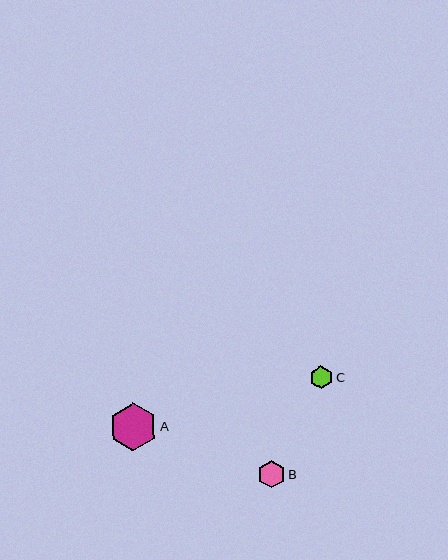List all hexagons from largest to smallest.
From largest to smallest: A, B, C.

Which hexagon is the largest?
Hexagon A is the largest with a size of approximately 48 pixels.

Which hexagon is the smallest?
Hexagon C is the smallest with a size of approximately 23 pixels.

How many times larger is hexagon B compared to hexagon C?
Hexagon B is approximately 1.2 times the size of hexagon C.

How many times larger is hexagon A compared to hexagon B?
Hexagon A is approximately 1.8 times the size of hexagon B.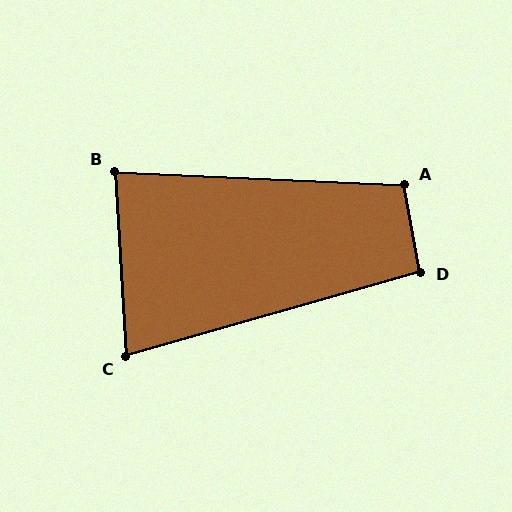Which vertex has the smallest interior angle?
C, at approximately 77 degrees.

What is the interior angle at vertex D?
Approximately 96 degrees (obtuse).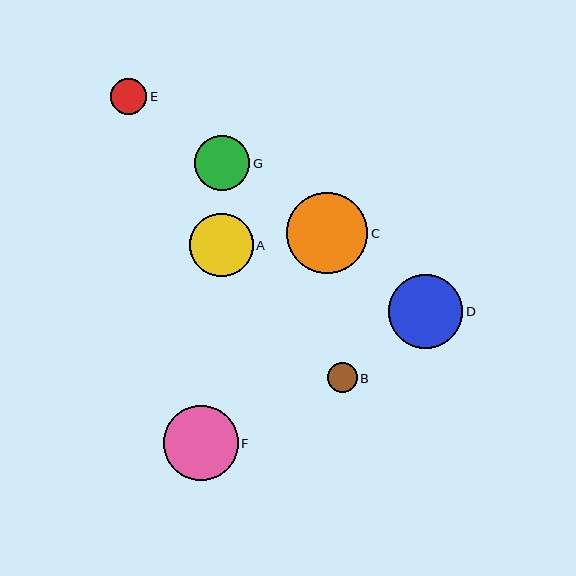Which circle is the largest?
Circle C is the largest with a size of approximately 81 pixels.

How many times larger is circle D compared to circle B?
Circle D is approximately 2.5 times the size of circle B.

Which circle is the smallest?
Circle B is the smallest with a size of approximately 29 pixels.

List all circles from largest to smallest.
From largest to smallest: C, F, D, A, G, E, B.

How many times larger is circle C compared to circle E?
Circle C is approximately 2.2 times the size of circle E.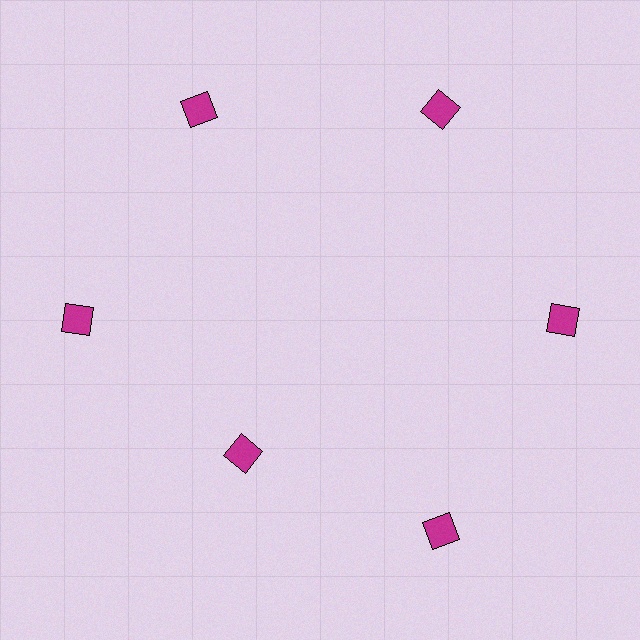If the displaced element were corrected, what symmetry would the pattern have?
It would have 6-fold rotational symmetry — the pattern would map onto itself every 60 degrees.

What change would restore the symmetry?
The symmetry would be restored by moving it outward, back onto the ring so that all 6 diamonds sit at equal angles and equal distance from the center.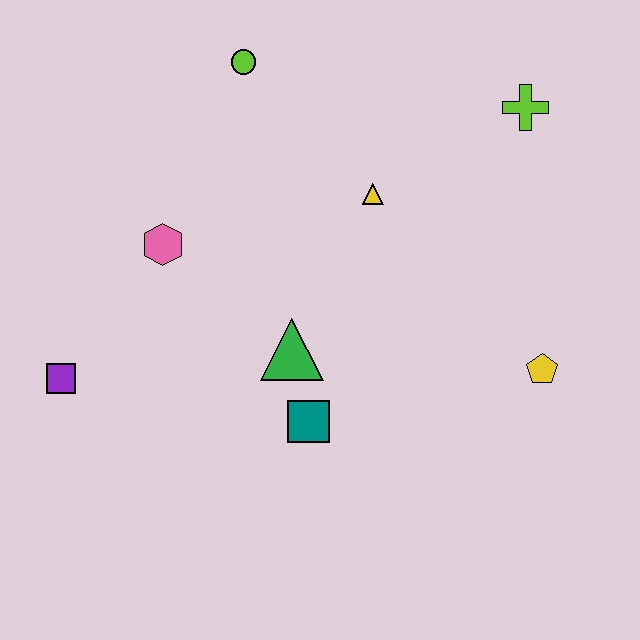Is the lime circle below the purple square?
No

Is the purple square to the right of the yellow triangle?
No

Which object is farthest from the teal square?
The lime cross is farthest from the teal square.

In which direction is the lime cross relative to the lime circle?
The lime cross is to the right of the lime circle.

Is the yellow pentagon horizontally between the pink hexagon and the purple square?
No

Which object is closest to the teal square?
The green triangle is closest to the teal square.